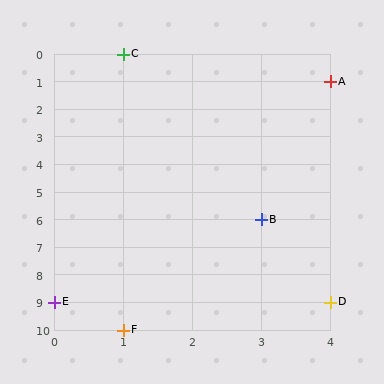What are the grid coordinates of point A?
Point A is at grid coordinates (4, 1).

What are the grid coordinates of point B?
Point B is at grid coordinates (3, 6).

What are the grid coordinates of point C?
Point C is at grid coordinates (1, 0).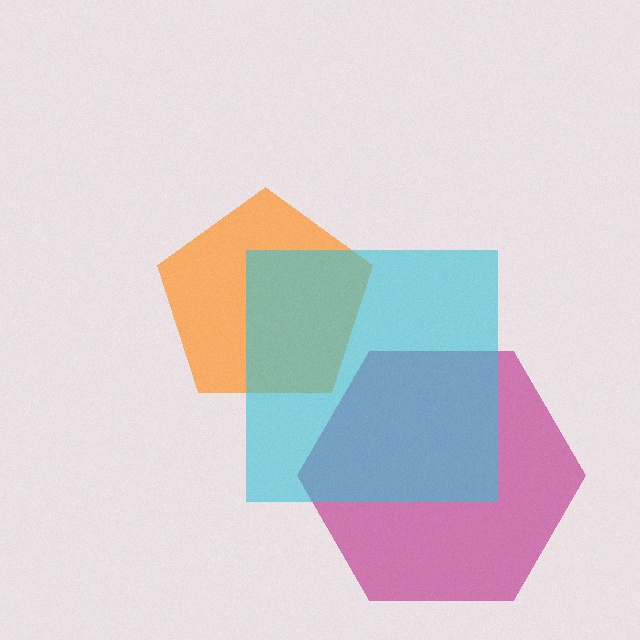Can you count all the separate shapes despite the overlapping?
Yes, there are 3 separate shapes.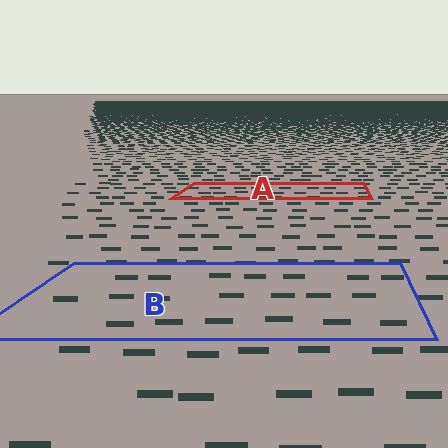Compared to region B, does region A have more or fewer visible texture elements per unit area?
Region A has more texture elements per unit area — they are packed more densely because it is farther away.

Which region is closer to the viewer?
Region B is closer. The texture elements there are larger and more spread out.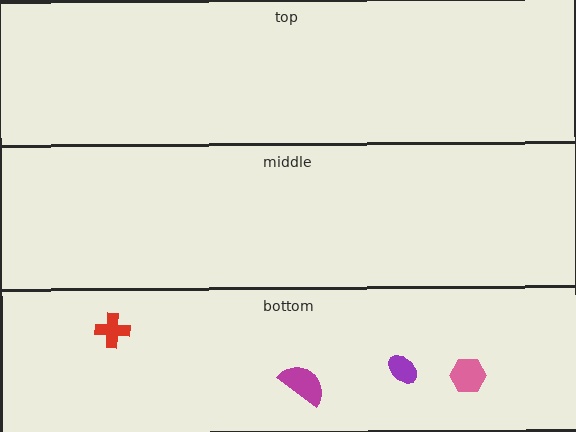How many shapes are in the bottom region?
4.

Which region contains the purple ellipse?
The bottom region.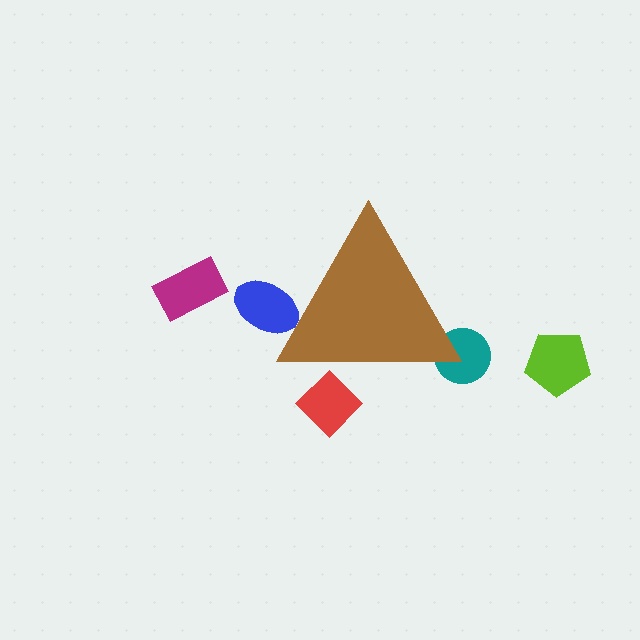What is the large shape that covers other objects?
A brown triangle.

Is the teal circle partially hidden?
Yes, the teal circle is partially hidden behind the brown triangle.